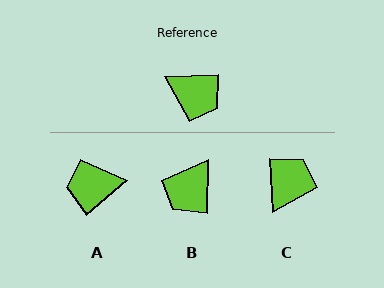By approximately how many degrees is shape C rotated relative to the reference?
Approximately 91 degrees counter-clockwise.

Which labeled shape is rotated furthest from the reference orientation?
A, about 142 degrees away.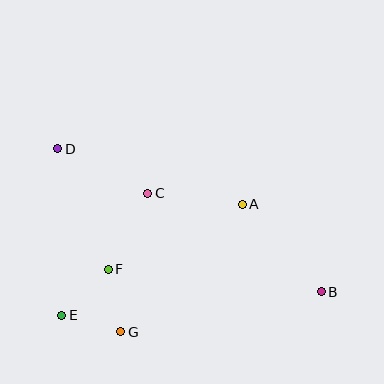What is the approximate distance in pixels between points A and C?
The distance between A and C is approximately 95 pixels.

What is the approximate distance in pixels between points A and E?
The distance between A and E is approximately 212 pixels.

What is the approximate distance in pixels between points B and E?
The distance between B and E is approximately 261 pixels.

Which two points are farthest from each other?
Points B and D are farthest from each other.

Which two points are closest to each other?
Points E and G are closest to each other.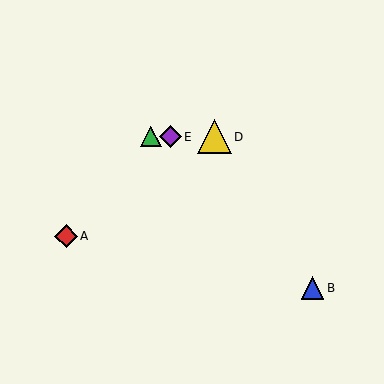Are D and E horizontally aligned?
Yes, both are at y≈137.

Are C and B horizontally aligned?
No, C is at y≈137 and B is at y≈288.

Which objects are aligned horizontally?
Objects C, D, E are aligned horizontally.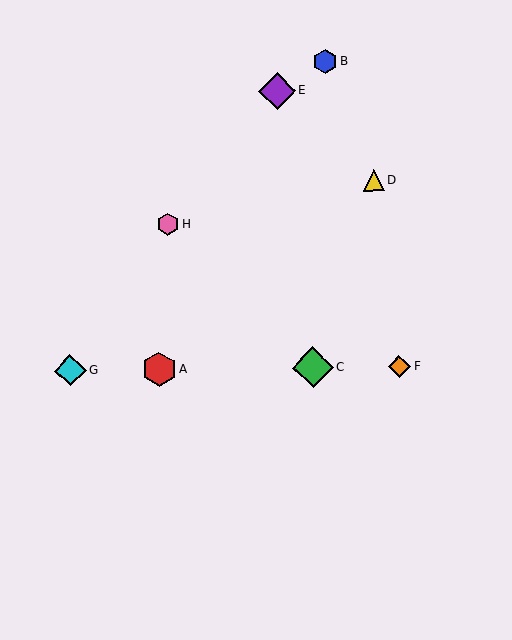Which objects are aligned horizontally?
Objects A, C, F, G are aligned horizontally.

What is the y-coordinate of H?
Object H is at y≈224.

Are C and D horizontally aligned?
No, C is at y≈367 and D is at y≈181.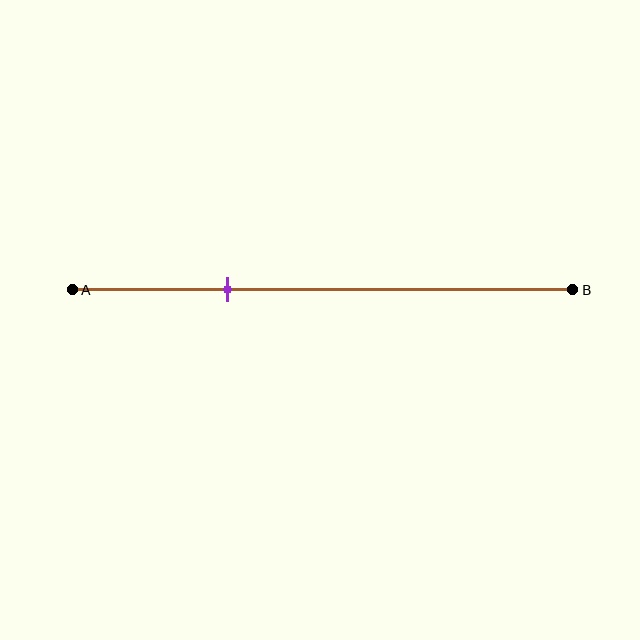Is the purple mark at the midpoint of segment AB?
No, the mark is at about 30% from A, not at the 50% midpoint.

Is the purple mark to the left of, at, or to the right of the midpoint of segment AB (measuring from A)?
The purple mark is to the left of the midpoint of segment AB.